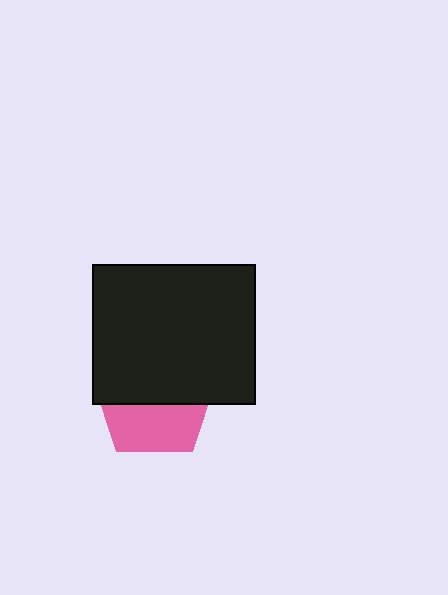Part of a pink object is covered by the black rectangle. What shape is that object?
It is a pentagon.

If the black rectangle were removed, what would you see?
You would see the complete pink pentagon.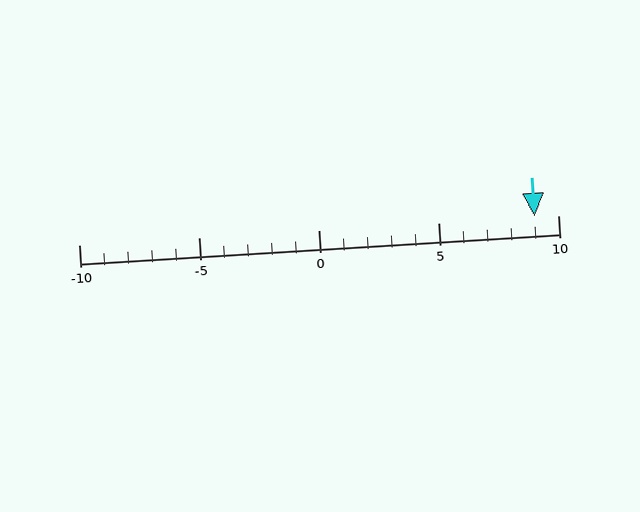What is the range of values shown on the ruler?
The ruler shows values from -10 to 10.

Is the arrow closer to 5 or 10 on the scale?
The arrow is closer to 10.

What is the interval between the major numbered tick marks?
The major tick marks are spaced 5 units apart.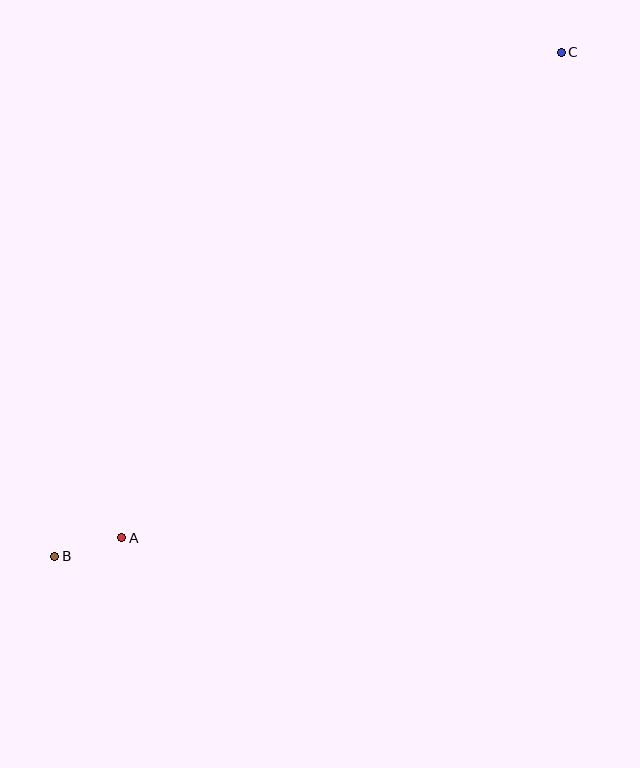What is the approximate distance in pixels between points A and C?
The distance between A and C is approximately 655 pixels.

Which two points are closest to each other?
Points A and B are closest to each other.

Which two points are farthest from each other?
Points B and C are farthest from each other.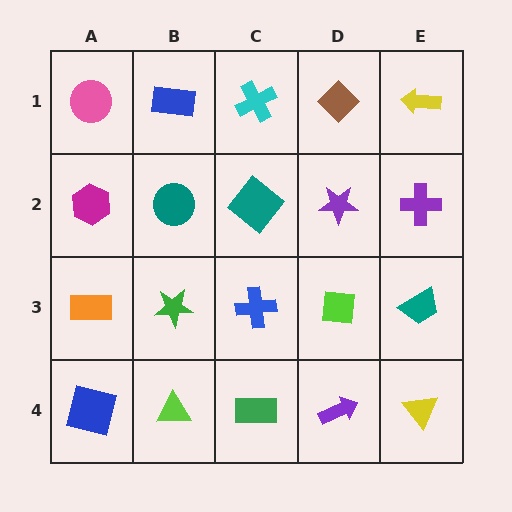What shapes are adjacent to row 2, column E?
A yellow arrow (row 1, column E), a teal trapezoid (row 3, column E), a purple star (row 2, column D).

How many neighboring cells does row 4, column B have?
3.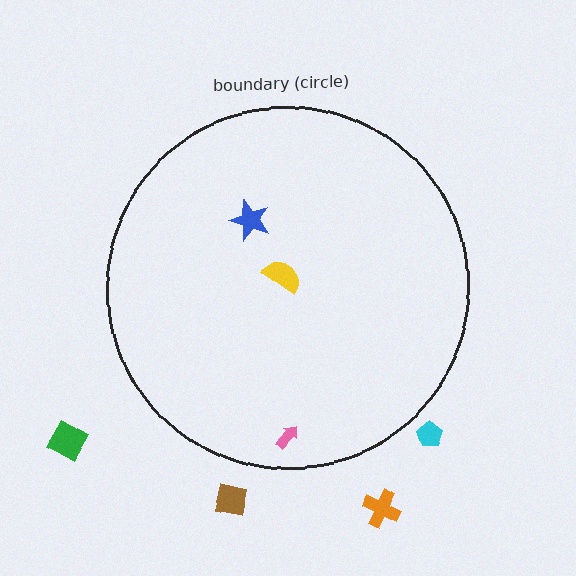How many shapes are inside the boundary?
3 inside, 4 outside.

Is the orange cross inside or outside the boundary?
Outside.